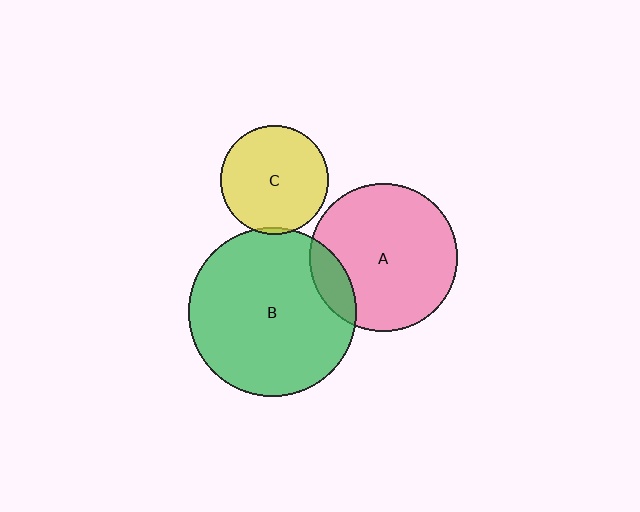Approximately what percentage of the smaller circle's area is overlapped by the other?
Approximately 15%.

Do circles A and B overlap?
Yes.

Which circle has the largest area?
Circle B (green).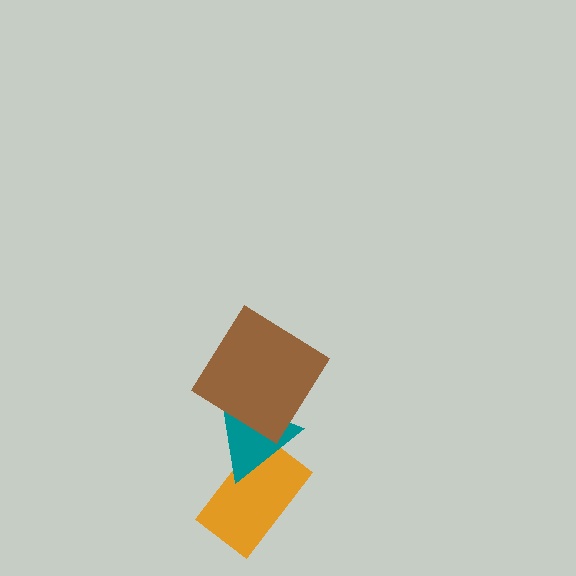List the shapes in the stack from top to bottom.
From top to bottom: the brown diamond, the teal triangle, the orange rectangle.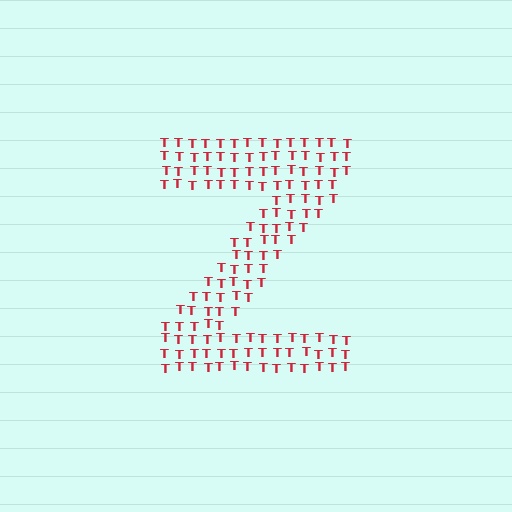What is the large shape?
The large shape is the letter Z.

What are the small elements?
The small elements are letter T's.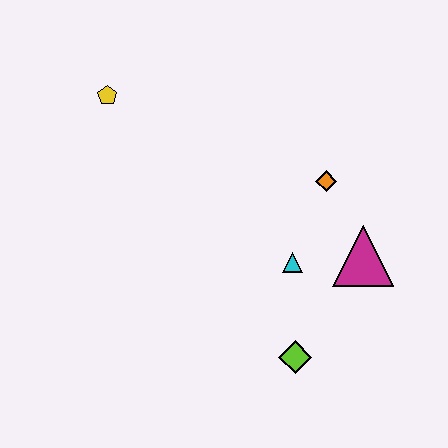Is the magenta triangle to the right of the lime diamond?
Yes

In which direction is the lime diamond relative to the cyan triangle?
The lime diamond is below the cyan triangle.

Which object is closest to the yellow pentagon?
The orange diamond is closest to the yellow pentagon.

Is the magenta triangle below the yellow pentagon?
Yes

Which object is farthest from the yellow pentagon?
The lime diamond is farthest from the yellow pentagon.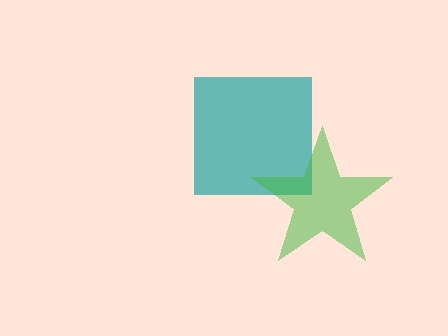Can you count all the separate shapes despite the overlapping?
Yes, there are 2 separate shapes.